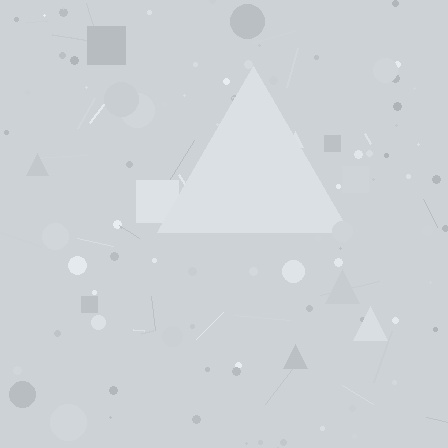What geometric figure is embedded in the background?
A triangle is embedded in the background.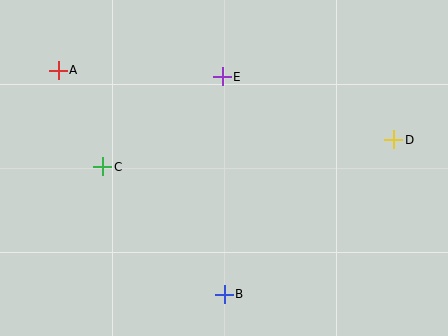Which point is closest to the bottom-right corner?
Point D is closest to the bottom-right corner.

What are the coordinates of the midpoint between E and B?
The midpoint between E and B is at (223, 186).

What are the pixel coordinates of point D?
Point D is at (394, 140).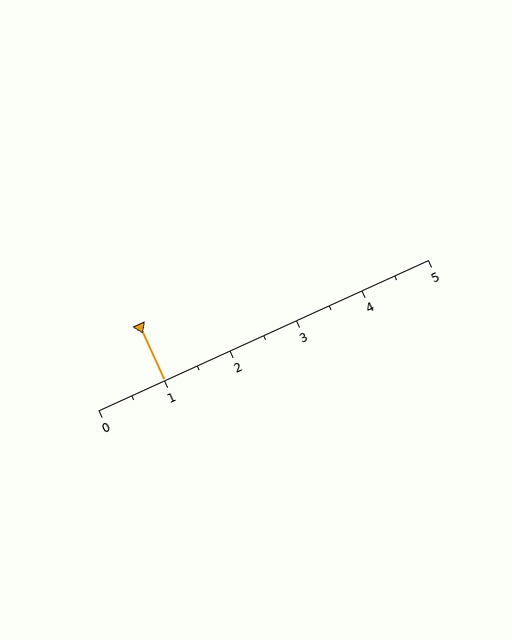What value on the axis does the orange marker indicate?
The marker indicates approximately 1.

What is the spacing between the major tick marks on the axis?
The major ticks are spaced 1 apart.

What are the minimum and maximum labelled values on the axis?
The axis runs from 0 to 5.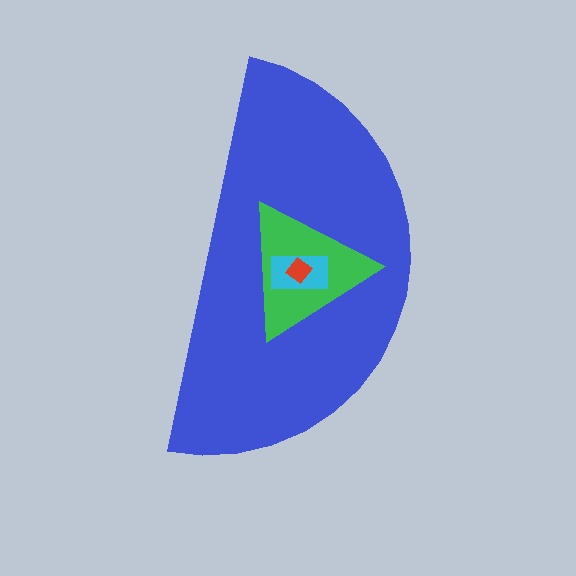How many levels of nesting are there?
4.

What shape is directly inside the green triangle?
The cyan rectangle.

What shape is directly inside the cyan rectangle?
The red diamond.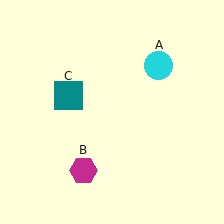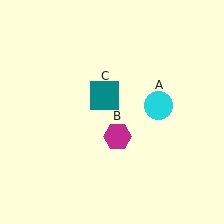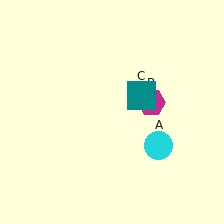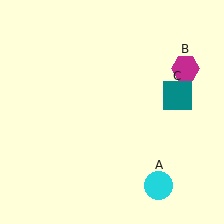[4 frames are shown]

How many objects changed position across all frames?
3 objects changed position: cyan circle (object A), magenta hexagon (object B), teal square (object C).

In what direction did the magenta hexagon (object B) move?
The magenta hexagon (object B) moved up and to the right.